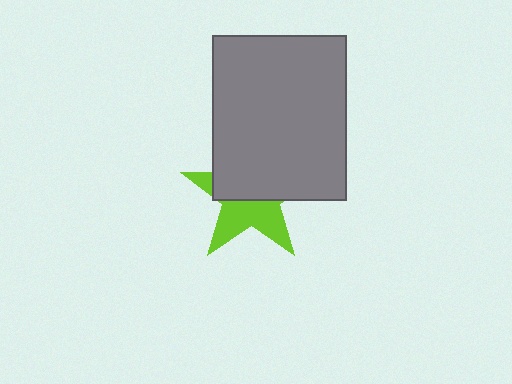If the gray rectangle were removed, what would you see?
You would see the complete lime star.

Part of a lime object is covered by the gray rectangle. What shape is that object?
It is a star.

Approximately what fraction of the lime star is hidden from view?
Roughly 55% of the lime star is hidden behind the gray rectangle.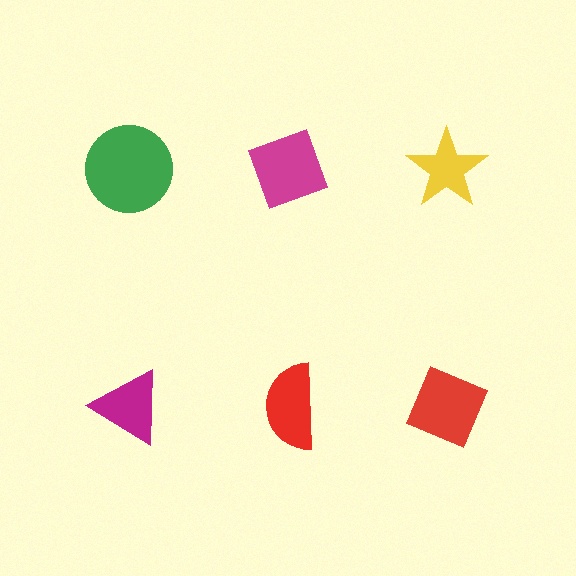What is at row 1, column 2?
A magenta diamond.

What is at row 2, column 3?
A red diamond.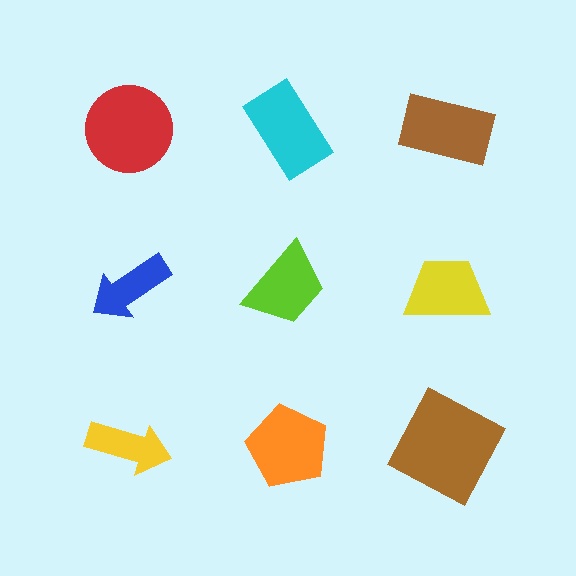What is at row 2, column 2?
A lime trapezoid.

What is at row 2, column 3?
A yellow trapezoid.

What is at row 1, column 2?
A cyan rectangle.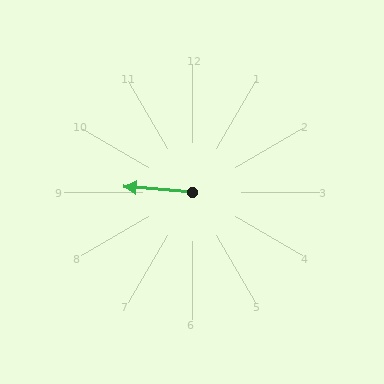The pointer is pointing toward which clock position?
Roughly 9 o'clock.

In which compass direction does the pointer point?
West.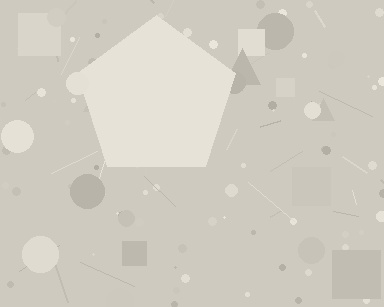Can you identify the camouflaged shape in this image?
The camouflaged shape is a pentagon.